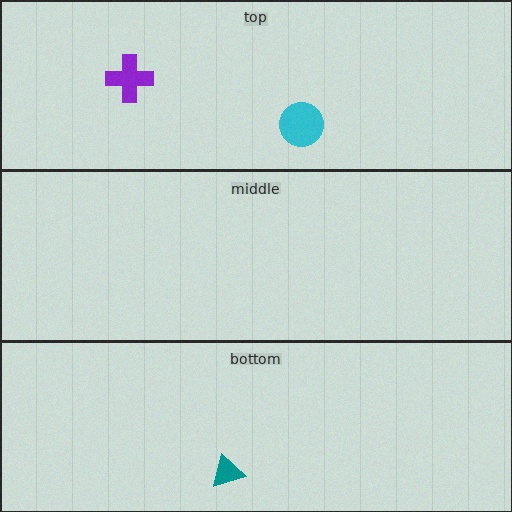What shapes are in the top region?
The cyan circle, the purple cross.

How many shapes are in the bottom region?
1.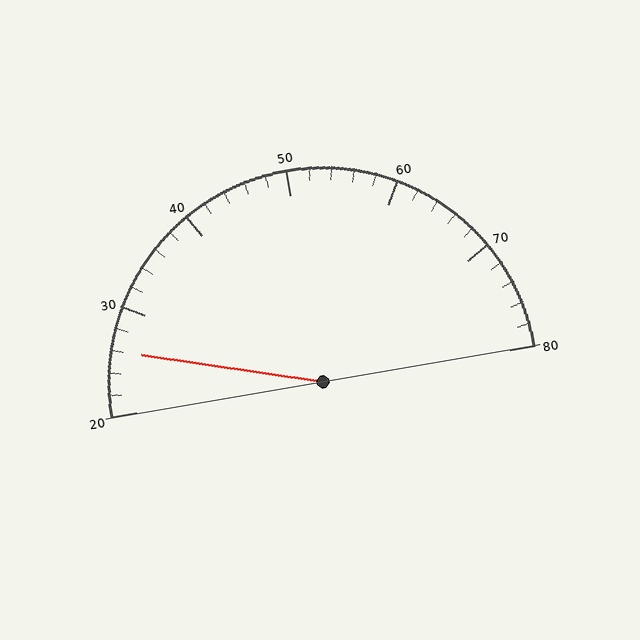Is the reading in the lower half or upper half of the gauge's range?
The reading is in the lower half of the range (20 to 80).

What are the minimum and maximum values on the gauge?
The gauge ranges from 20 to 80.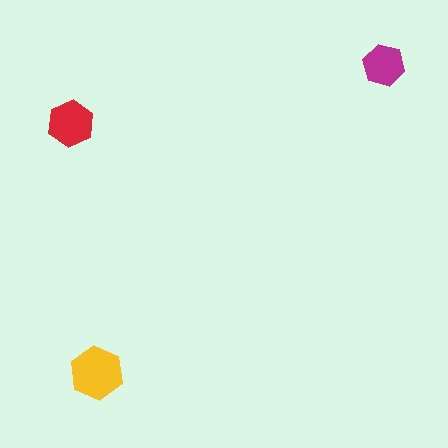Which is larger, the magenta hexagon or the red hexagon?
The red one.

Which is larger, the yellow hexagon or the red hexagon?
The yellow one.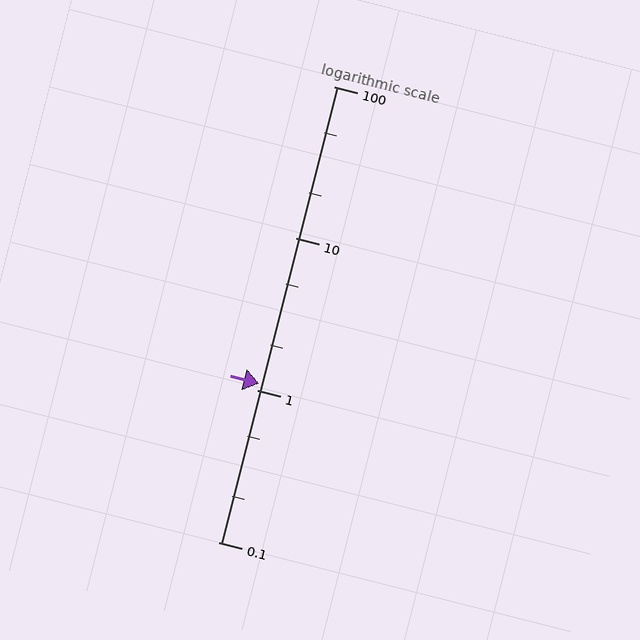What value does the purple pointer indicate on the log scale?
The pointer indicates approximately 1.1.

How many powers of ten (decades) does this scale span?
The scale spans 3 decades, from 0.1 to 100.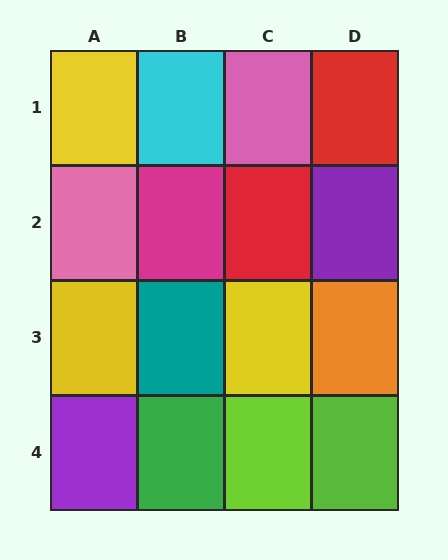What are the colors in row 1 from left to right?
Yellow, cyan, pink, red.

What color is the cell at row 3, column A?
Yellow.